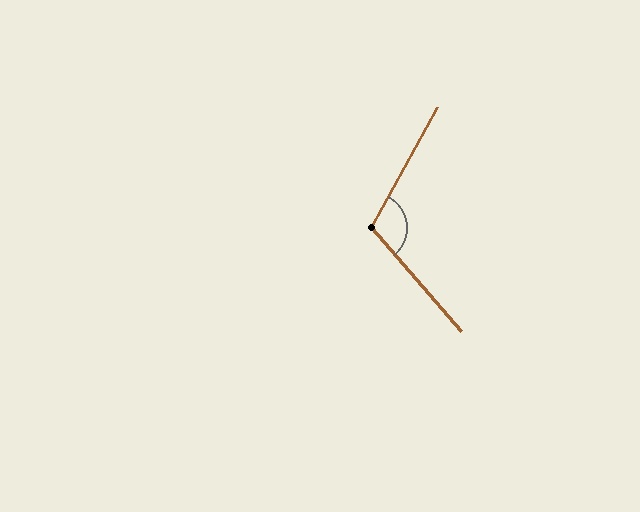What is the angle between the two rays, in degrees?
Approximately 111 degrees.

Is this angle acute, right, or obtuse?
It is obtuse.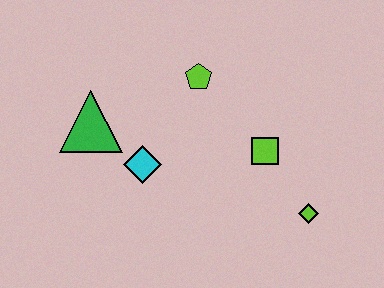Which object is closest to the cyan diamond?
The green triangle is closest to the cyan diamond.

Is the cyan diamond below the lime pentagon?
Yes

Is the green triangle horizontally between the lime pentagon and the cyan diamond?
No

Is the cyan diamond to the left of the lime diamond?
Yes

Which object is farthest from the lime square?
The green triangle is farthest from the lime square.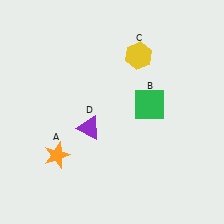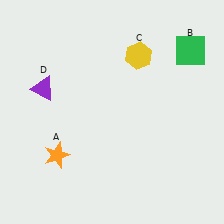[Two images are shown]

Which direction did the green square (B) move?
The green square (B) moved up.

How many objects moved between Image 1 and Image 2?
2 objects moved between the two images.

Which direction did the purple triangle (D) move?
The purple triangle (D) moved left.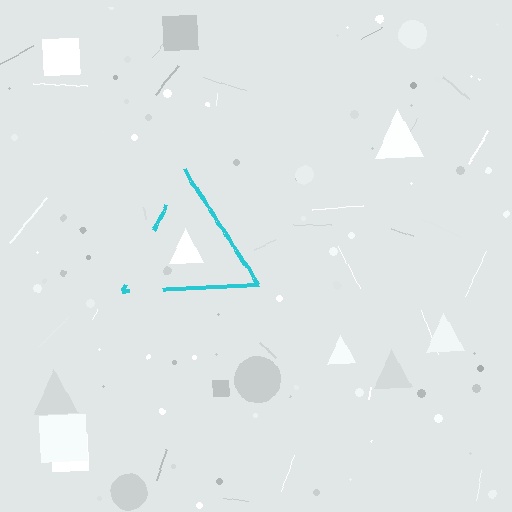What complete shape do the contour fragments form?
The contour fragments form a triangle.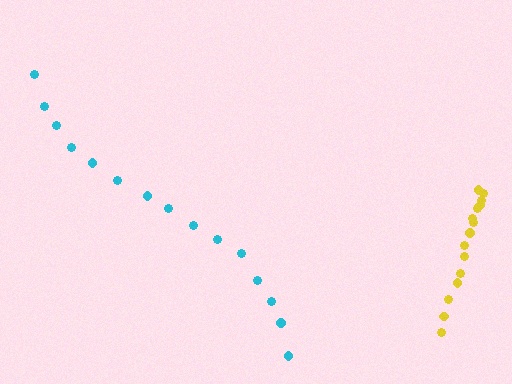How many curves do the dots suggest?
There are 2 distinct paths.